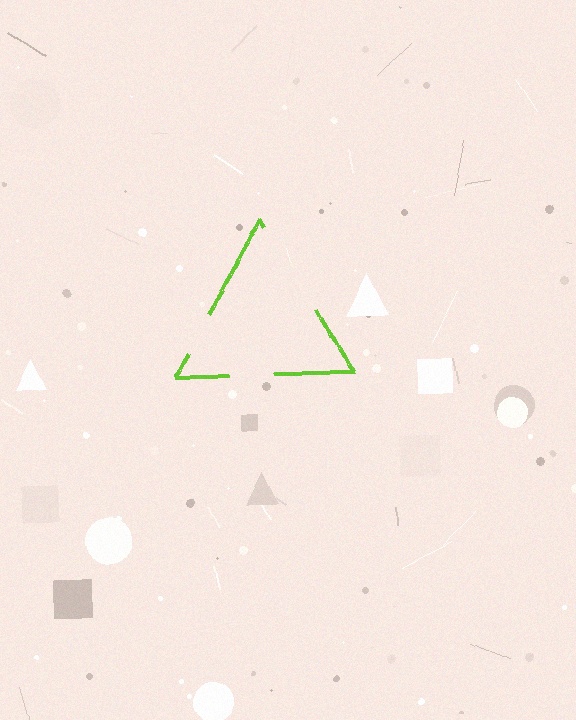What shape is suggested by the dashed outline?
The dashed outline suggests a triangle.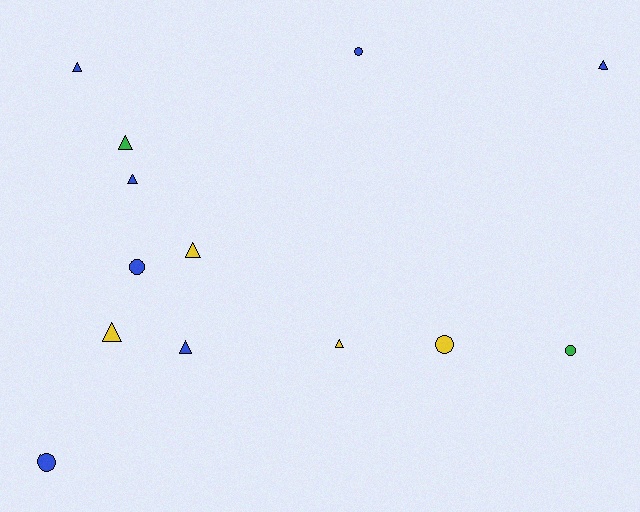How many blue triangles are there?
There are 4 blue triangles.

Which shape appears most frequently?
Triangle, with 8 objects.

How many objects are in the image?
There are 13 objects.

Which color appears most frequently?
Blue, with 7 objects.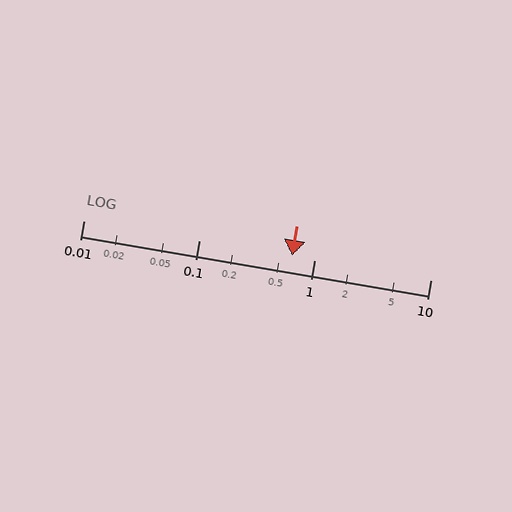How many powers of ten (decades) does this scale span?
The scale spans 3 decades, from 0.01 to 10.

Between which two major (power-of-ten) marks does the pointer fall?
The pointer is between 0.1 and 1.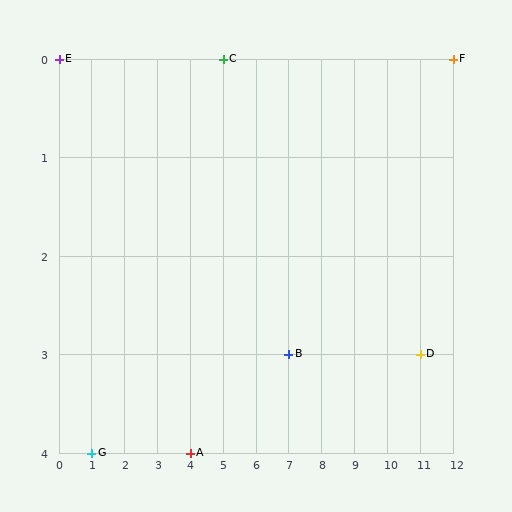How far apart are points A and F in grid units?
Points A and F are 8 columns and 4 rows apart (about 8.9 grid units diagonally).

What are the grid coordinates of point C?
Point C is at grid coordinates (5, 0).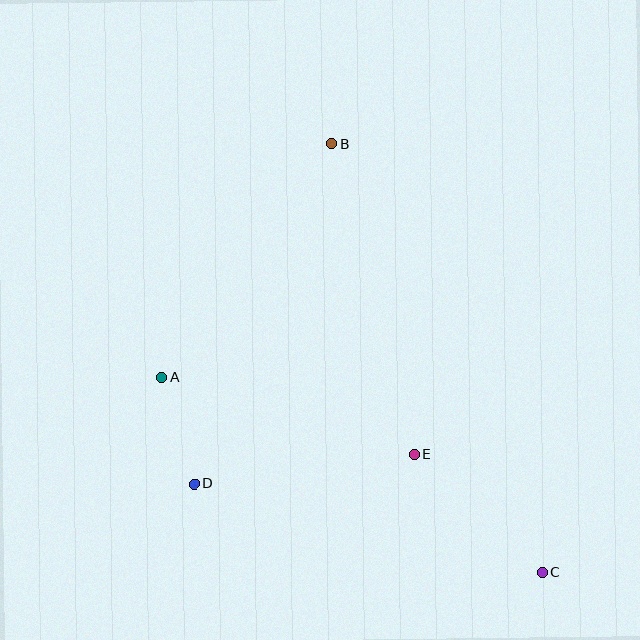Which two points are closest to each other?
Points A and D are closest to each other.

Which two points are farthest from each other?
Points B and C are farthest from each other.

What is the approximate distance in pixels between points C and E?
The distance between C and E is approximately 175 pixels.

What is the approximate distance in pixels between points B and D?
The distance between B and D is approximately 367 pixels.